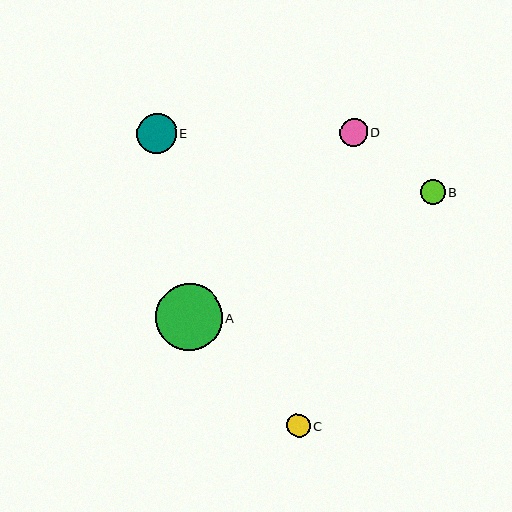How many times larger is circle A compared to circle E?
Circle A is approximately 1.7 times the size of circle E.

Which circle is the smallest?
Circle C is the smallest with a size of approximately 23 pixels.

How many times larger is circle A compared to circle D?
Circle A is approximately 2.4 times the size of circle D.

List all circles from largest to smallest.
From largest to smallest: A, E, D, B, C.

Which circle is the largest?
Circle A is the largest with a size of approximately 66 pixels.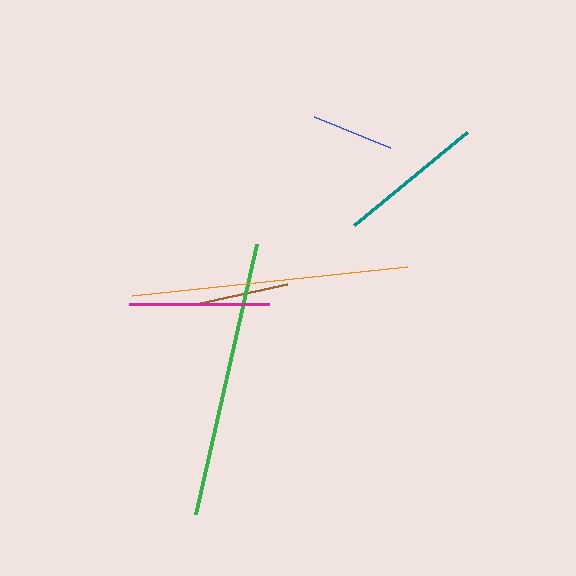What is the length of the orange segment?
The orange segment is approximately 277 pixels long.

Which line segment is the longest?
The green line is the longest at approximately 277 pixels.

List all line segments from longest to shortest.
From longest to shortest: green, orange, teal, magenta, brown, blue.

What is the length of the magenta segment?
The magenta segment is approximately 141 pixels long.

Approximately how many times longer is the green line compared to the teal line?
The green line is approximately 1.9 times the length of the teal line.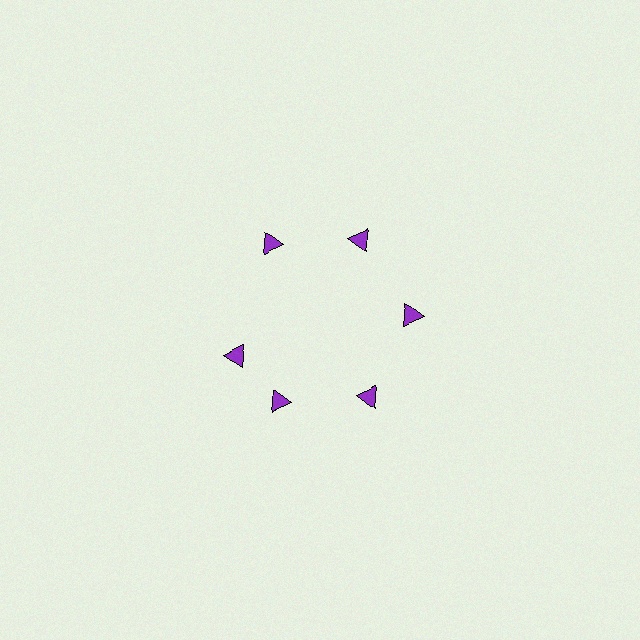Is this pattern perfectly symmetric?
No. The 6 purple triangles are arranged in a ring, but one element near the 9 o'clock position is rotated out of alignment along the ring, breaking the 6-fold rotational symmetry.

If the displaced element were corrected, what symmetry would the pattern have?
It would have 6-fold rotational symmetry — the pattern would map onto itself every 60 degrees.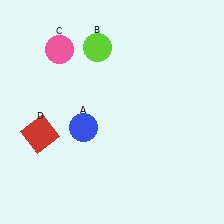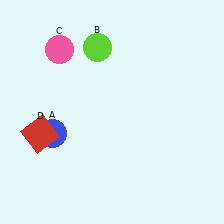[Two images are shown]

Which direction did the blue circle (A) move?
The blue circle (A) moved left.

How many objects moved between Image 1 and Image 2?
1 object moved between the two images.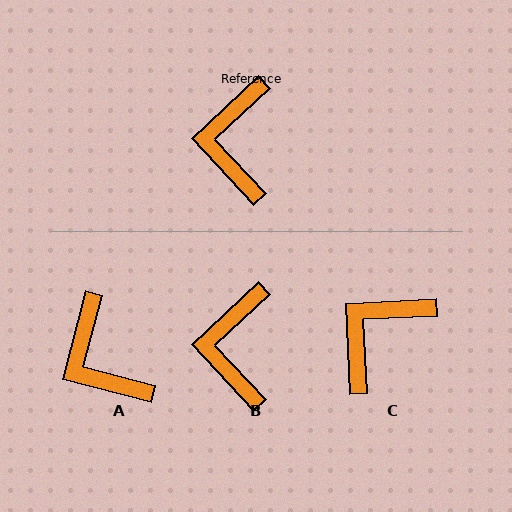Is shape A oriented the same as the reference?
No, it is off by about 32 degrees.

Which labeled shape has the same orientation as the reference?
B.